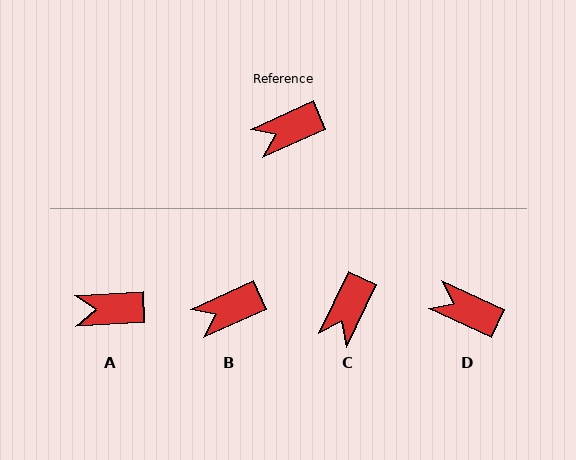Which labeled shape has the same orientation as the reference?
B.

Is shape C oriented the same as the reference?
No, it is off by about 40 degrees.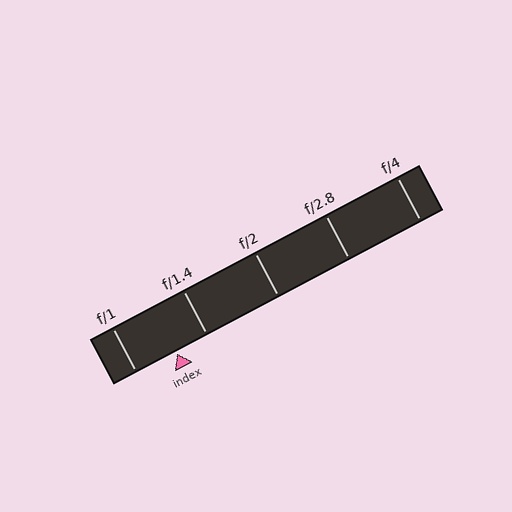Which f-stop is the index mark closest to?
The index mark is closest to f/1.4.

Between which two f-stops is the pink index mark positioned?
The index mark is between f/1 and f/1.4.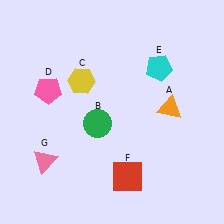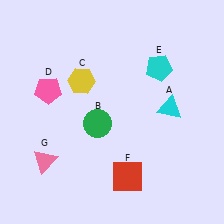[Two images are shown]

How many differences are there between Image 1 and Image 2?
There is 1 difference between the two images.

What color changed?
The triangle (A) changed from orange in Image 1 to cyan in Image 2.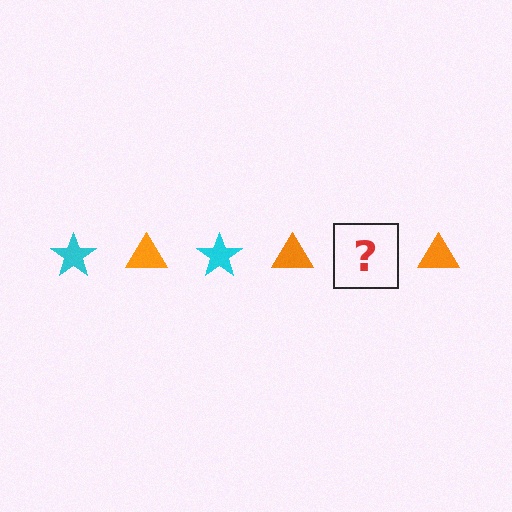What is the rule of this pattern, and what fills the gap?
The rule is that the pattern alternates between cyan star and orange triangle. The gap should be filled with a cyan star.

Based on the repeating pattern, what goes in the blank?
The blank should be a cyan star.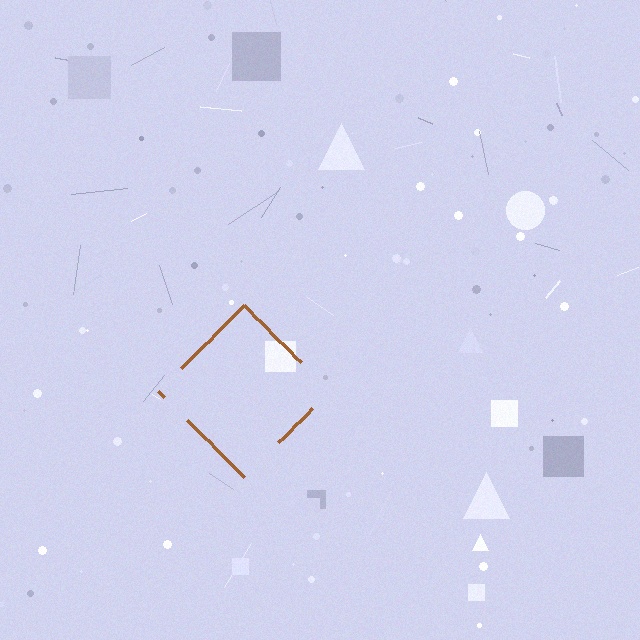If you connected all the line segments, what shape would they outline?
They would outline a diamond.